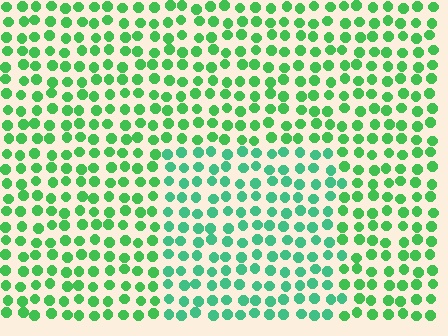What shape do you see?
I see a rectangle.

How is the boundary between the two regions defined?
The boundary is defined purely by a slight shift in hue (about 25 degrees). Spacing, size, and orientation are identical on both sides.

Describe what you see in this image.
The image is filled with small green elements in a uniform arrangement. A rectangle-shaped region is visible where the elements are tinted to a slightly different hue, forming a subtle color boundary.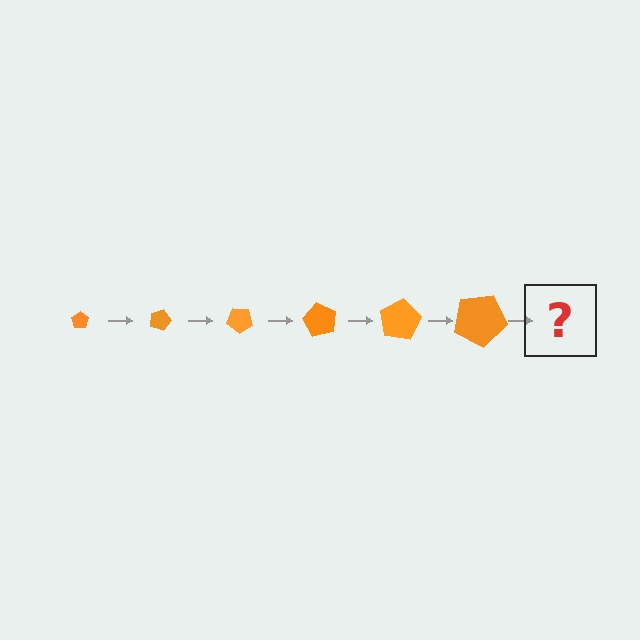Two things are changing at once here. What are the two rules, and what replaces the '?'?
The two rules are that the pentagon grows larger each step and it rotates 20 degrees each step. The '?' should be a pentagon, larger than the previous one and rotated 120 degrees from the start.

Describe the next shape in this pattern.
It should be a pentagon, larger than the previous one and rotated 120 degrees from the start.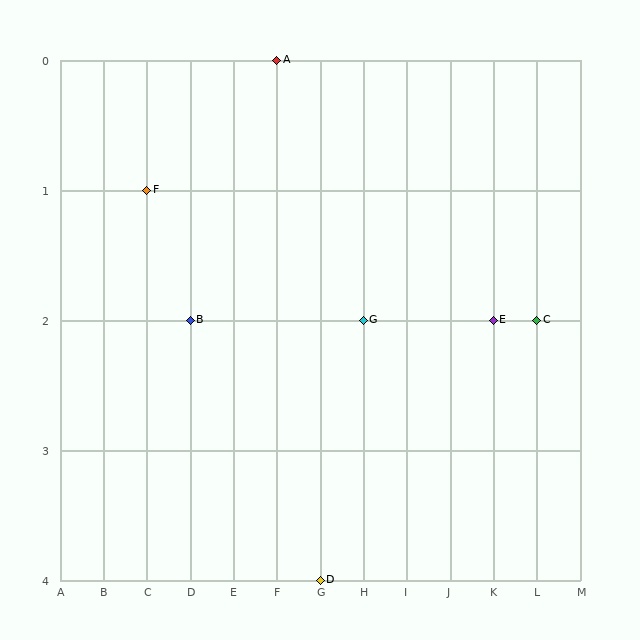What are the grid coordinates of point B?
Point B is at grid coordinates (D, 2).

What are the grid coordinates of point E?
Point E is at grid coordinates (K, 2).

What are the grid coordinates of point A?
Point A is at grid coordinates (F, 0).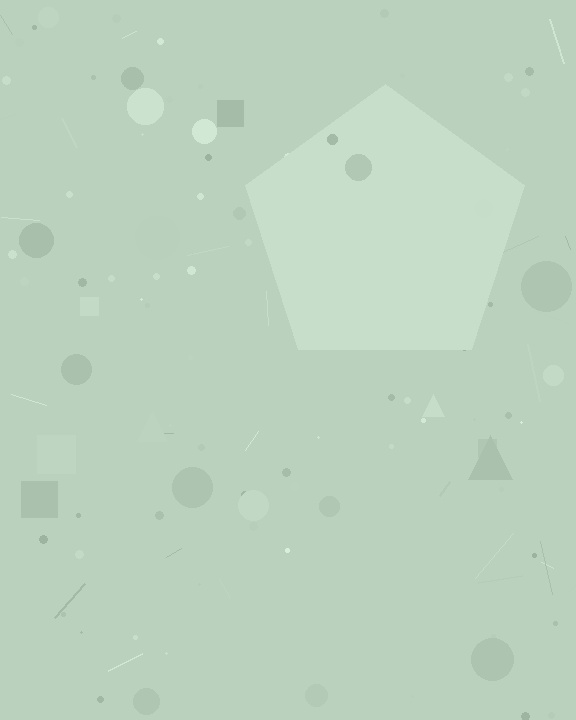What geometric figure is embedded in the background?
A pentagon is embedded in the background.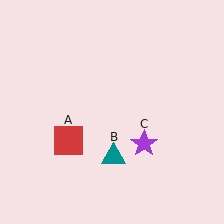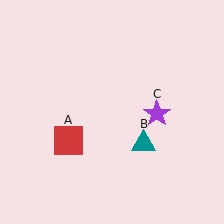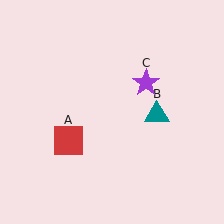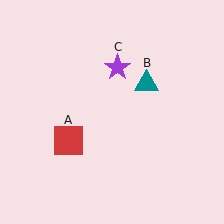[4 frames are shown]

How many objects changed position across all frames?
2 objects changed position: teal triangle (object B), purple star (object C).